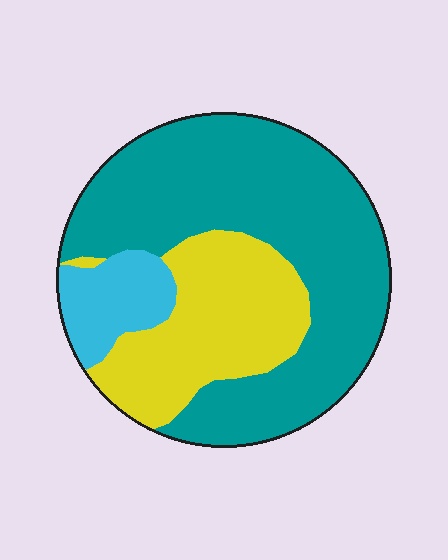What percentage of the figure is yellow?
Yellow covers about 30% of the figure.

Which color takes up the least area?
Cyan, at roughly 10%.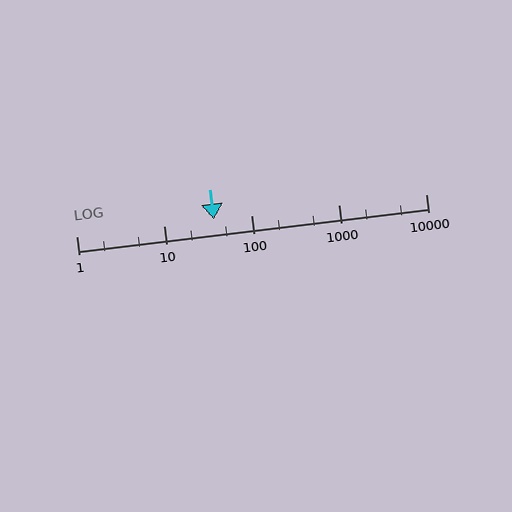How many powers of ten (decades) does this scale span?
The scale spans 4 decades, from 1 to 10000.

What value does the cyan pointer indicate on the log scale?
The pointer indicates approximately 37.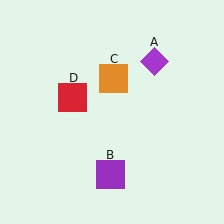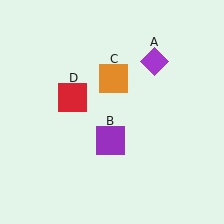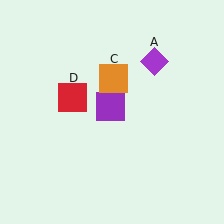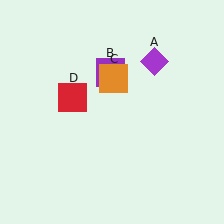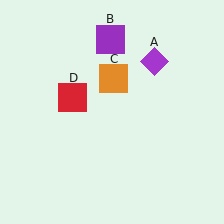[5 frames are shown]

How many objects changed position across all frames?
1 object changed position: purple square (object B).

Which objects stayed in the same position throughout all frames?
Purple diamond (object A) and orange square (object C) and red square (object D) remained stationary.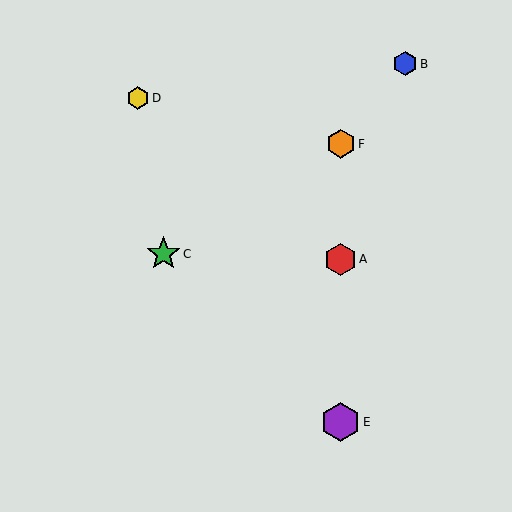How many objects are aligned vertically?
3 objects (A, E, F) are aligned vertically.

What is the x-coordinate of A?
Object A is at x≈341.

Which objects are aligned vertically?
Objects A, E, F are aligned vertically.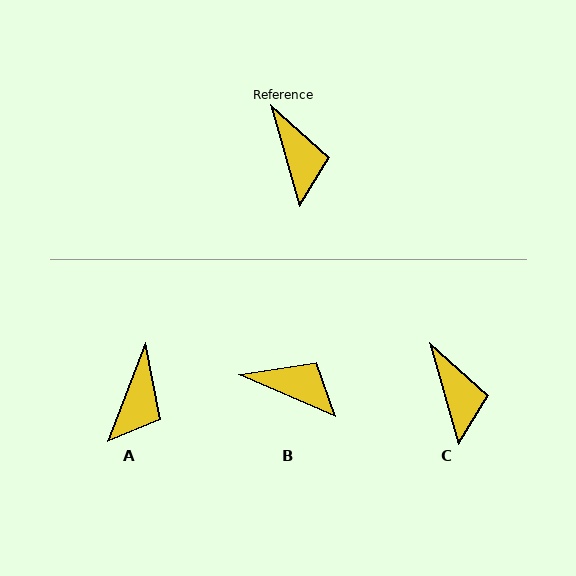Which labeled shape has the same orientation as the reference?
C.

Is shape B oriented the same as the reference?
No, it is off by about 51 degrees.